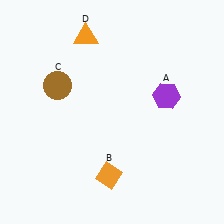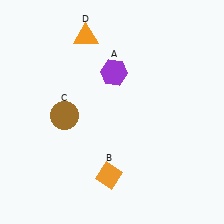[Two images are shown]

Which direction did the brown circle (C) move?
The brown circle (C) moved down.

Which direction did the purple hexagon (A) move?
The purple hexagon (A) moved left.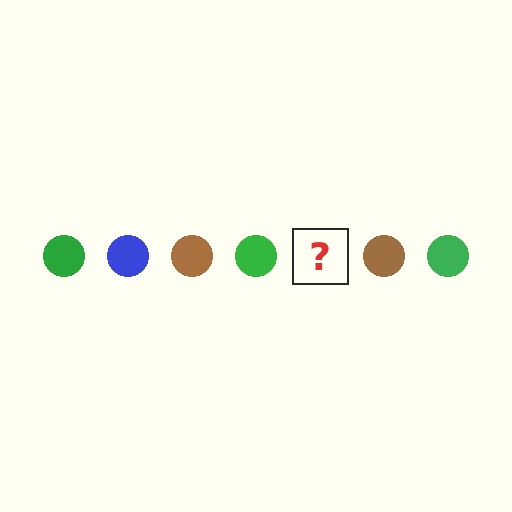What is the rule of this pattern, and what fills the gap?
The rule is that the pattern cycles through green, blue, brown circles. The gap should be filled with a blue circle.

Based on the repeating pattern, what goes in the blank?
The blank should be a blue circle.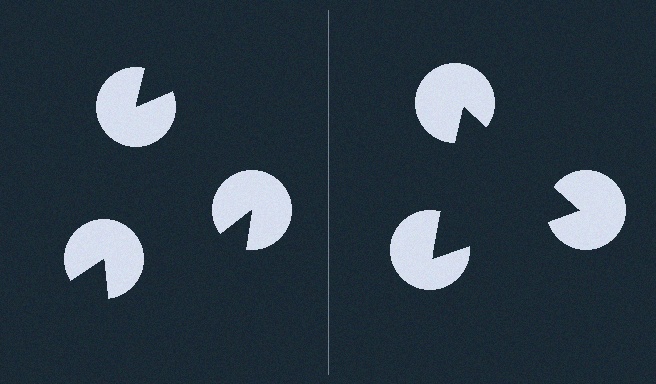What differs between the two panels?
The pac-man discs are positioned identically on both sides; only the wedge orientations differ. On the right they align to a triangle; on the left they are misaligned.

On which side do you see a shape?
An illusory triangle appears on the right side. On the left side the wedge cuts are rotated, so no coherent shape forms.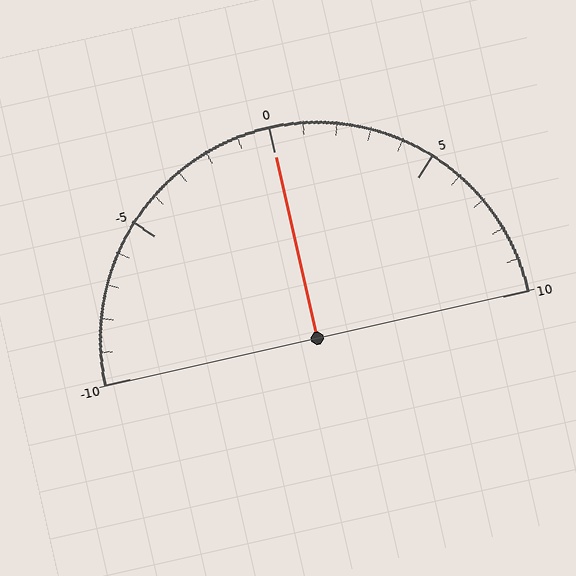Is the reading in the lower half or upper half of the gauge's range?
The reading is in the upper half of the range (-10 to 10).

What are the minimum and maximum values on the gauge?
The gauge ranges from -10 to 10.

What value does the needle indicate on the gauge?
The needle indicates approximately 0.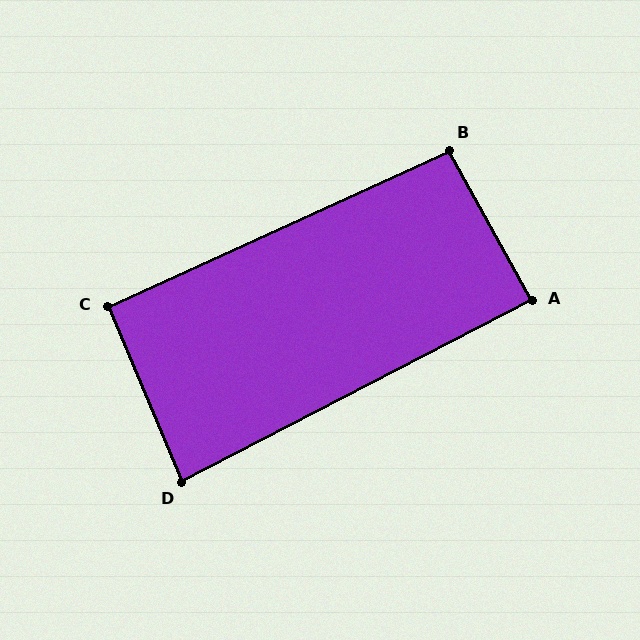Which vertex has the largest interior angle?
B, at approximately 94 degrees.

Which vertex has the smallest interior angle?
D, at approximately 86 degrees.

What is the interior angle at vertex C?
Approximately 92 degrees (approximately right).